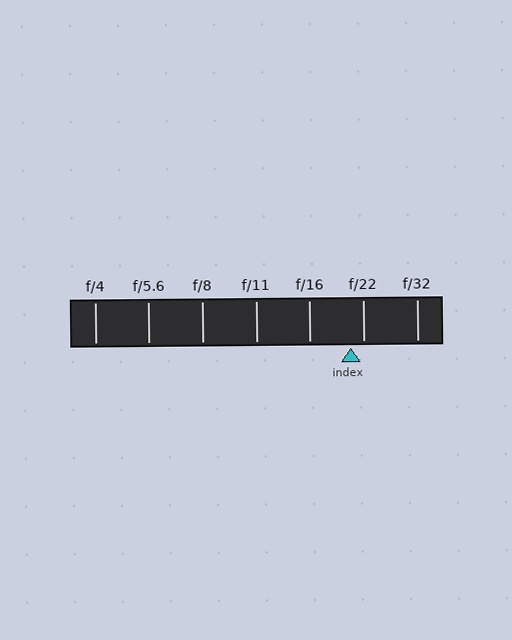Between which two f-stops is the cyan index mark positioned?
The index mark is between f/16 and f/22.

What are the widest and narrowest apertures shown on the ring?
The widest aperture shown is f/4 and the narrowest is f/32.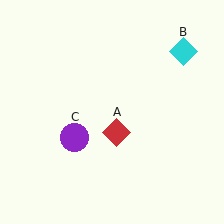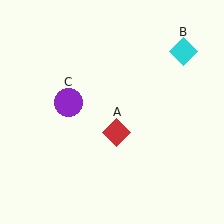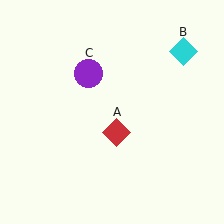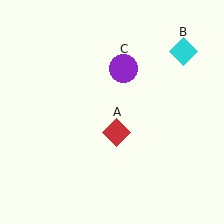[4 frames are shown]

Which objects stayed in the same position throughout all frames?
Red diamond (object A) and cyan diamond (object B) remained stationary.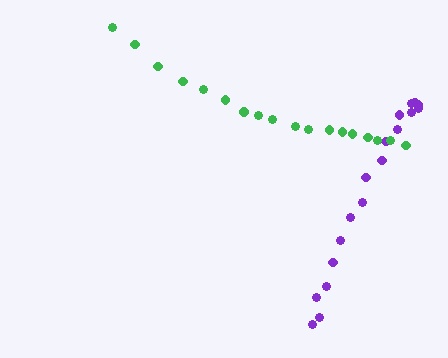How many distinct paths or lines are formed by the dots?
There are 2 distinct paths.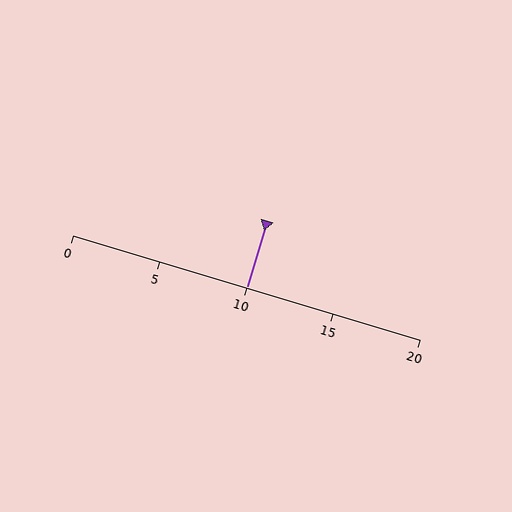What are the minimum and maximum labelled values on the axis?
The axis runs from 0 to 20.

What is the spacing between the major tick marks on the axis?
The major ticks are spaced 5 apart.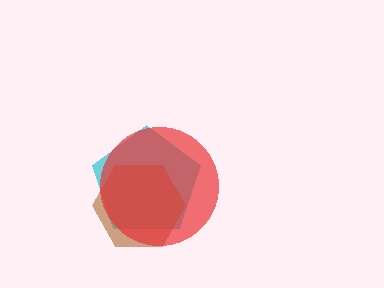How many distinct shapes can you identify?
There are 3 distinct shapes: a cyan pentagon, a brown hexagon, a red circle.